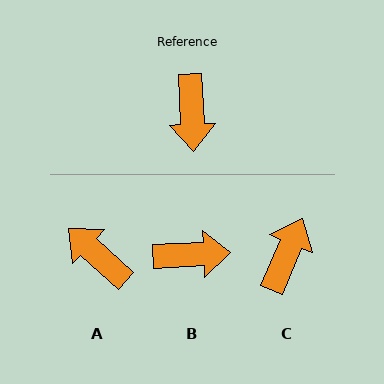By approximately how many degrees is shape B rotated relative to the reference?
Approximately 90 degrees counter-clockwise.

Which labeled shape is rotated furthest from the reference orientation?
C, about 154 degrees away.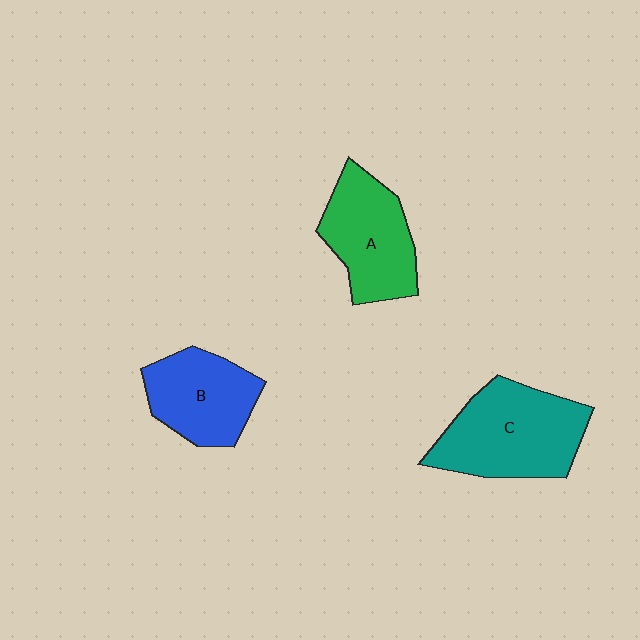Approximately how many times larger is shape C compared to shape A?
Approximately 1.3 times.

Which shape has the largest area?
Shape C (teal).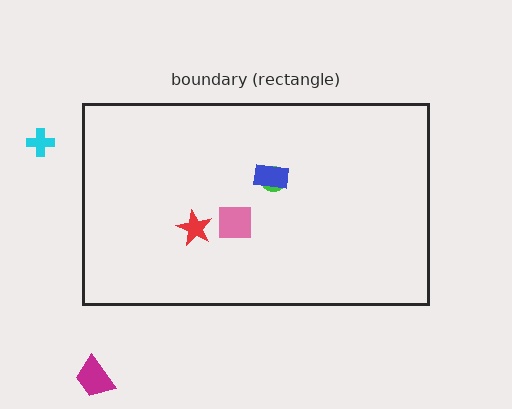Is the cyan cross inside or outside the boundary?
Outside.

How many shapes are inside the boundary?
4 inside, 2 outside.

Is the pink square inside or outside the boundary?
Inside.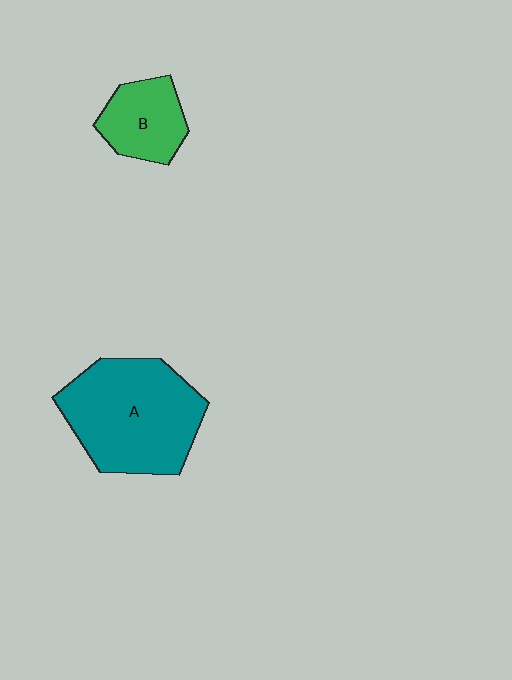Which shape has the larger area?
Shape A (teal).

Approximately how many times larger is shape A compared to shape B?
Approximately 2.3 times.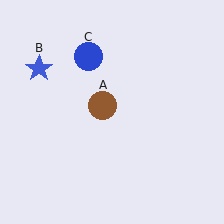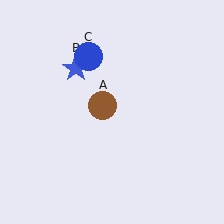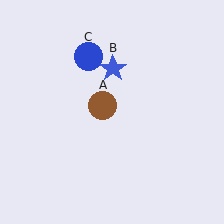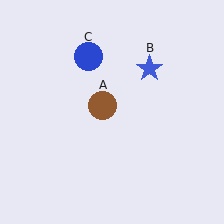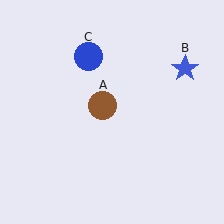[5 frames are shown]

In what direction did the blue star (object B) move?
The blue star (object B) moved right.